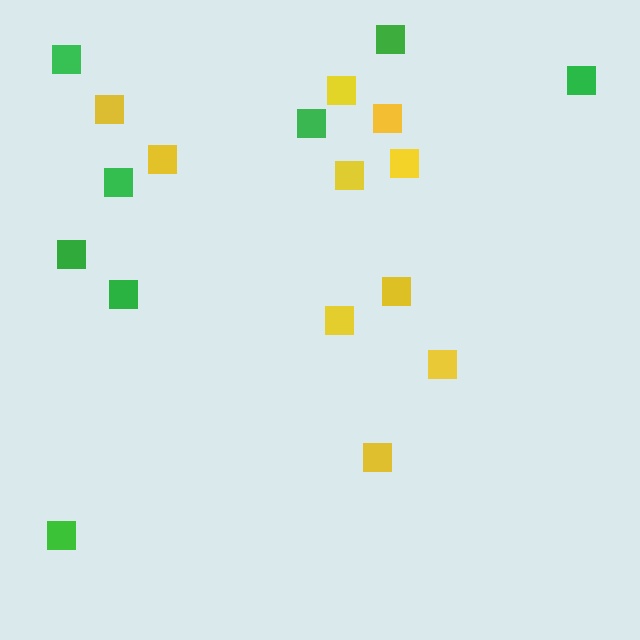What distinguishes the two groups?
There are 2 groups: one group of yellow squares (10) and one group of green squares (8).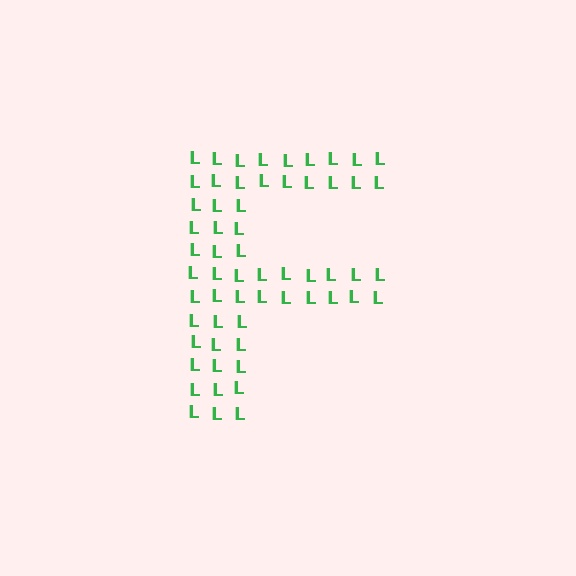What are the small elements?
The small elements are letter L's.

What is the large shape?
The large shape is the letter F.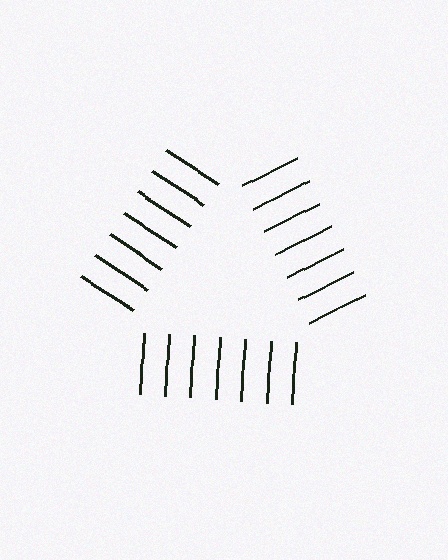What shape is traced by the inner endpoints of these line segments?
An illusory triangle — the line segments terminate on its edges but no continuous stroke is drawn.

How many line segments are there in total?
21 — 7 along each of the 3 edges.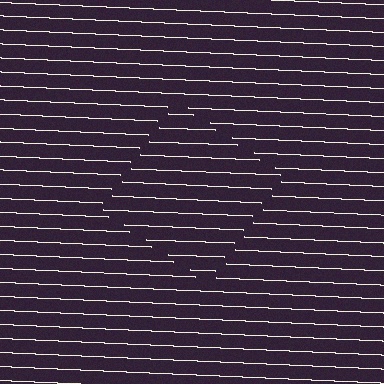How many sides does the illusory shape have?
4 sides — the line-ends trace a square.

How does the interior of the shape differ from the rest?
The interior of the shape contains the same grating, shifted by half a period — the contour is defined by the phase discontinuity where line-ends from the inner and outer gratings abut.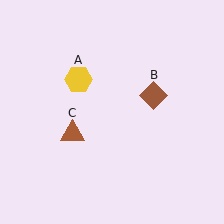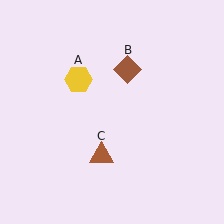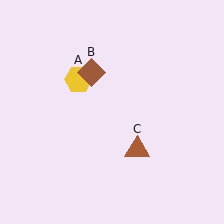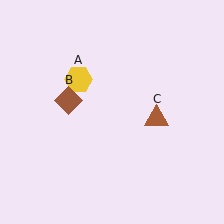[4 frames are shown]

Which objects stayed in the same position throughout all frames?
Yellow hexagon (object A) remained stationary.